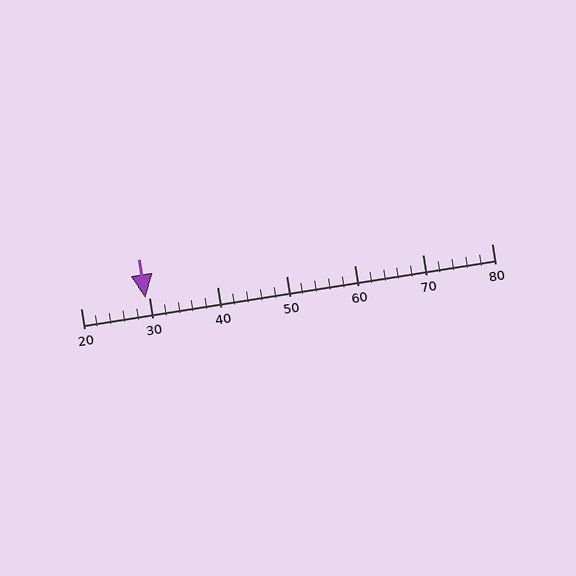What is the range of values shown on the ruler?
The ruler shows values from 20 to 80.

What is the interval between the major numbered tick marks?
The major tick marks are spaced 10 units apart.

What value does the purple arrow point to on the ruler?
The purple arrow points to approximately 29.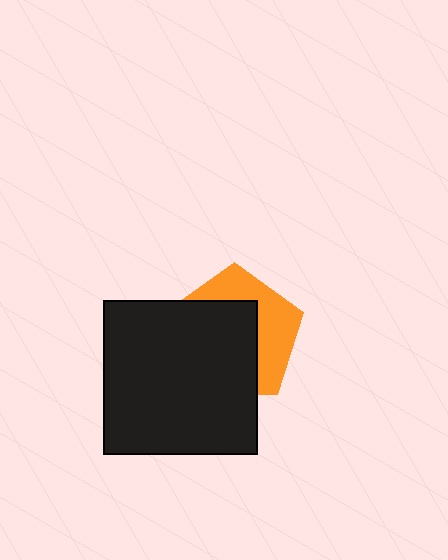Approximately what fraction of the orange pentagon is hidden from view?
Roughly 60% of the orange pentagon is hidden behind the black square.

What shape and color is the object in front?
The object in front is a black square.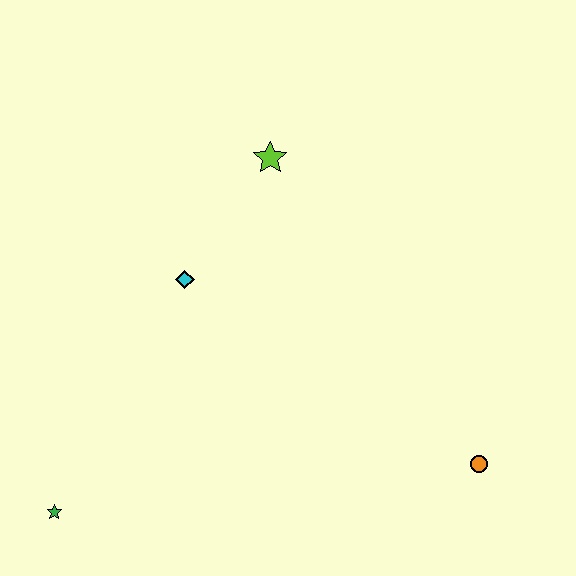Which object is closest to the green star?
The cyan diamond is closest to the green star.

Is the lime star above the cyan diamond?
Yes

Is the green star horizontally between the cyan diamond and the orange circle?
No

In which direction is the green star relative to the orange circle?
The green star is to the left of the orange circle.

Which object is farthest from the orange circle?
The green star is farthest from the orange circle.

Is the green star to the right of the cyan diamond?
No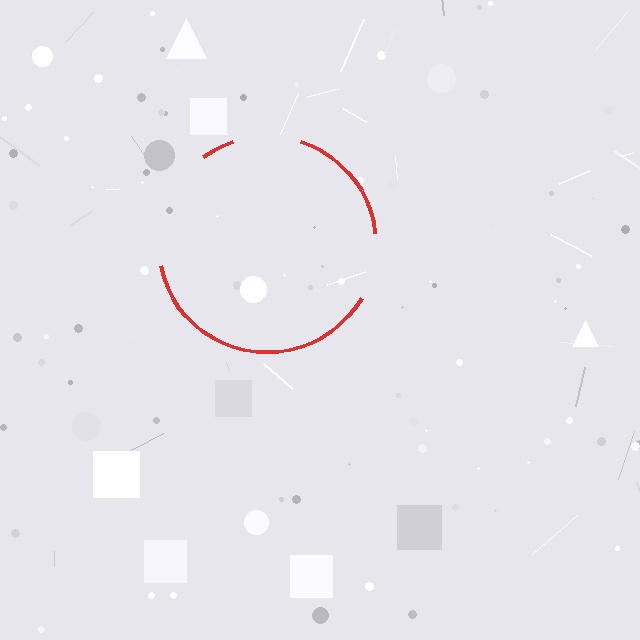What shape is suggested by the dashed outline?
The dashed outline suggests a circle.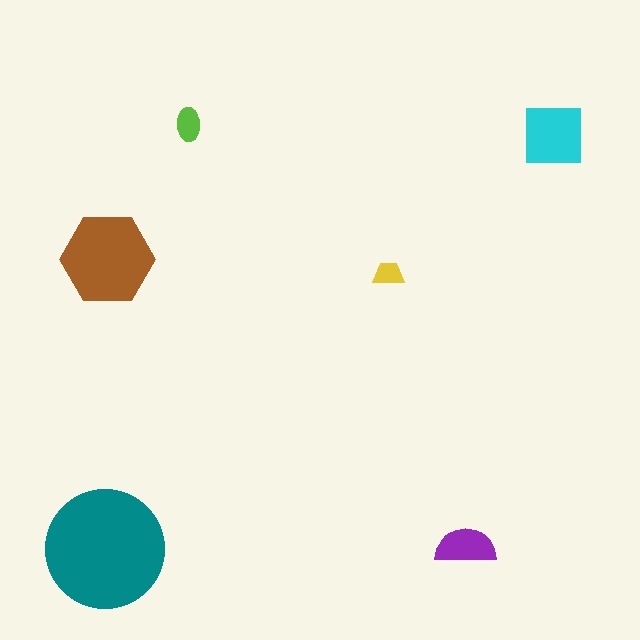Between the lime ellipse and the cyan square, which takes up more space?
The cyan square.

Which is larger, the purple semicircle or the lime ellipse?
The purple semicircle.